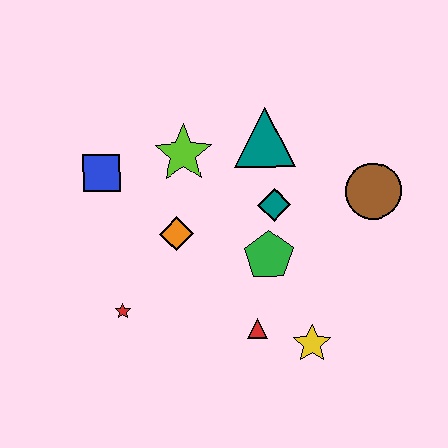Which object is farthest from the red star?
The brown circle is farthest from the red star.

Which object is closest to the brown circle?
The teal diamond is closest to the brown circle.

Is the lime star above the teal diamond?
Yes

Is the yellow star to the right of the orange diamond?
Yes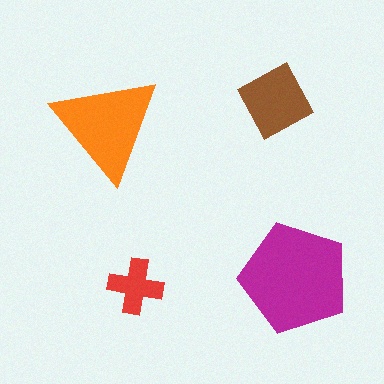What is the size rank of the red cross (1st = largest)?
4th.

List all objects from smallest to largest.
The red cross, the brown diamond, the orange triangle, the magenta pentagon.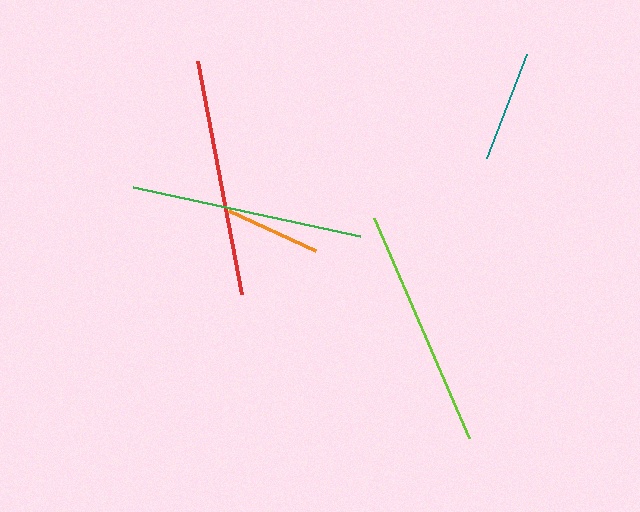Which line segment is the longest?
The lime line is the longest at approximately 239 pixels.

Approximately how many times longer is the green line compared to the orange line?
The green line is approximately 2.4 times the length of the orange line.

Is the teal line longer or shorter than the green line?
The green line is longer than the teal line.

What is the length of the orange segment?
The orange segment is approximately 95 pixels long.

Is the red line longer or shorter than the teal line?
The red line is longer than the teal line.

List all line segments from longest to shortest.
From longest to shortest: lime, red, green, teal, orange.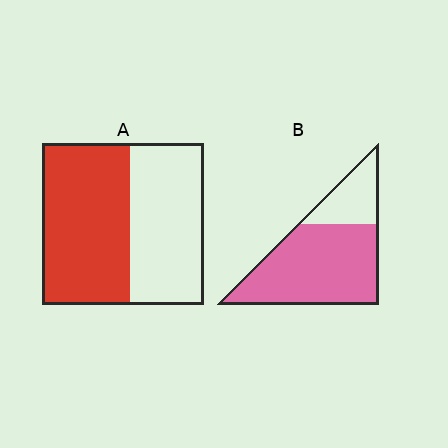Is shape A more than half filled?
Yes.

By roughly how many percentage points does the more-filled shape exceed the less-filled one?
By roughly 20 percentage points (B over A).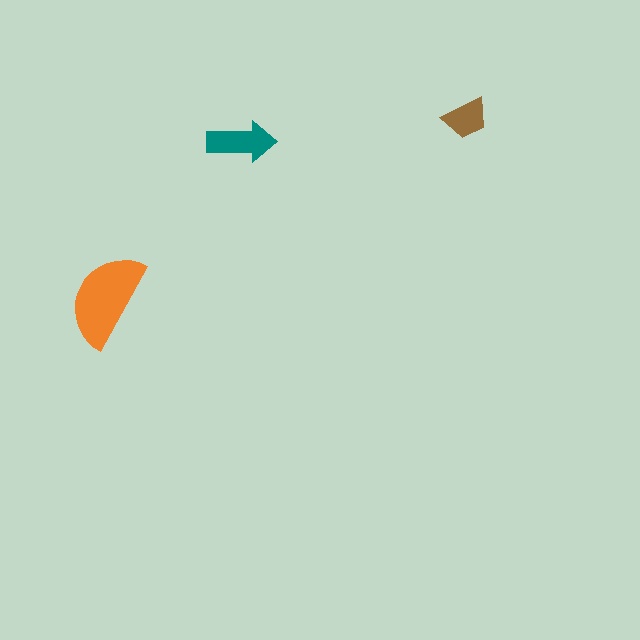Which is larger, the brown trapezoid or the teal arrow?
The teal arrow.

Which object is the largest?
The orange semicircle.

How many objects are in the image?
There are 3 objects in the image.